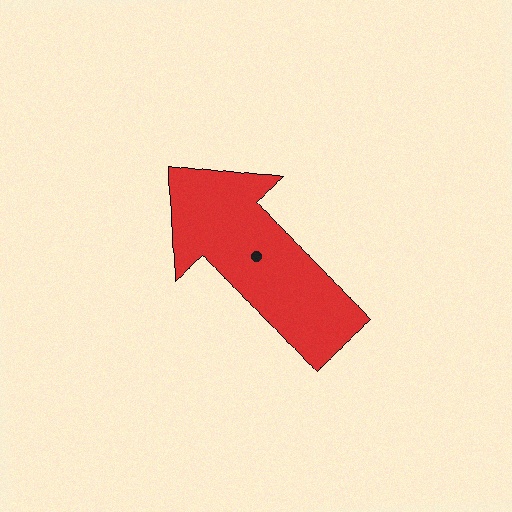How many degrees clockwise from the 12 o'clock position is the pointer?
Approximately 318 degrees.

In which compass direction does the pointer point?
Northwest.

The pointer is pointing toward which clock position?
Roughly 11 o'clock.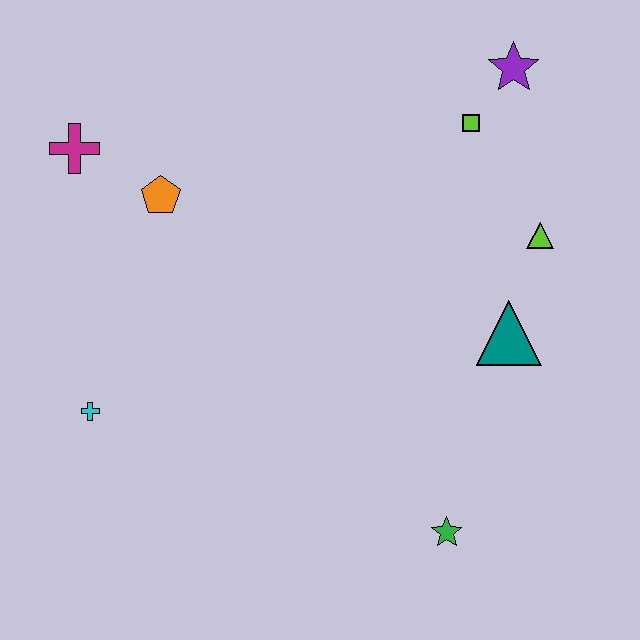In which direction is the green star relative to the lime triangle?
The green star is below the lime triangle.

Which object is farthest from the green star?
The magenta cross is farthest from the green star.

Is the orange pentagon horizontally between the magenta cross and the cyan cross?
No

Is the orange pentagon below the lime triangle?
No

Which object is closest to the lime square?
The purple star is closest to the lime square.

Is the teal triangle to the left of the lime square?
No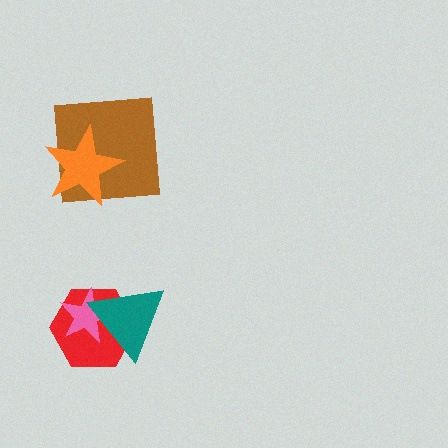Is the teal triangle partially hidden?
No, no other shape covers it.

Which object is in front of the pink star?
The teal triangle is in front of the pink star.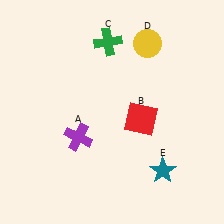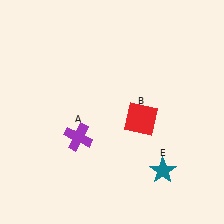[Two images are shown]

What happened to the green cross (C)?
The green cross (C) was removed in Image 2. It was in the top-left area of Image 1.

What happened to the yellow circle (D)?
The yellow circle (D) was removed in Image 2. It was in the top-right area of Image 1.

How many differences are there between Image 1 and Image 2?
There are 2 differences between the two images.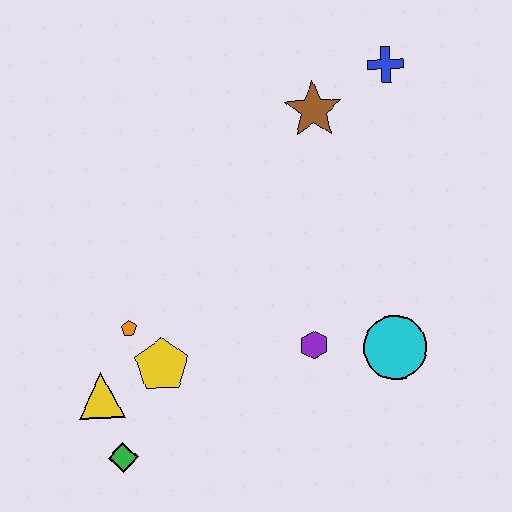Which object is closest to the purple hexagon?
The cyan circle is closest to the purple hexagon.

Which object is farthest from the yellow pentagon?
The blue cross is farthest from the yellow pentagon.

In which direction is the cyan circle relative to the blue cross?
The cyan circle is below the blue cross.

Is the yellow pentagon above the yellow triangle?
Yes